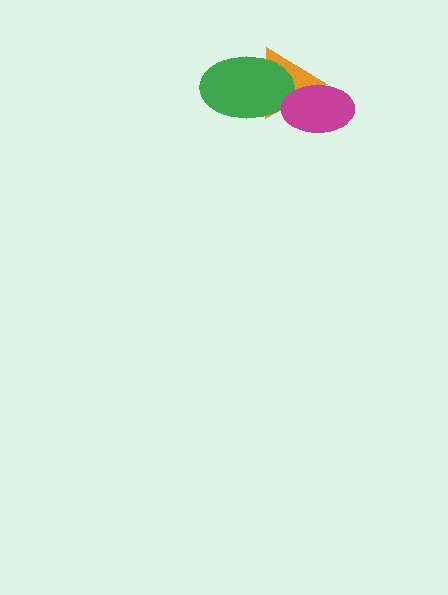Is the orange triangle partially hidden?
Yes, it is partially covered by another shape.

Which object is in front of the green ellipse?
The magenta ellipse is in front of the green ellipse.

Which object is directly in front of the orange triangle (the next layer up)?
The green ellipse is directly in front of the orange triangle.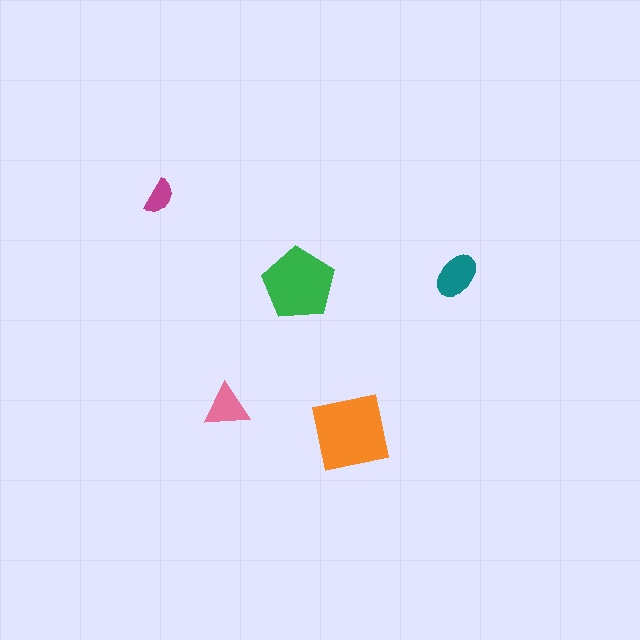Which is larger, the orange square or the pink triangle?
The orange square.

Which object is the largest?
The orange square.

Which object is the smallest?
The magenta semicircle.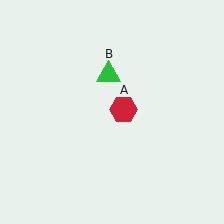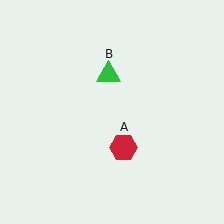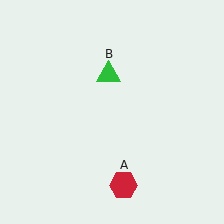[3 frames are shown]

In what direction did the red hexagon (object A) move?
The red hexagon (object A) moved down.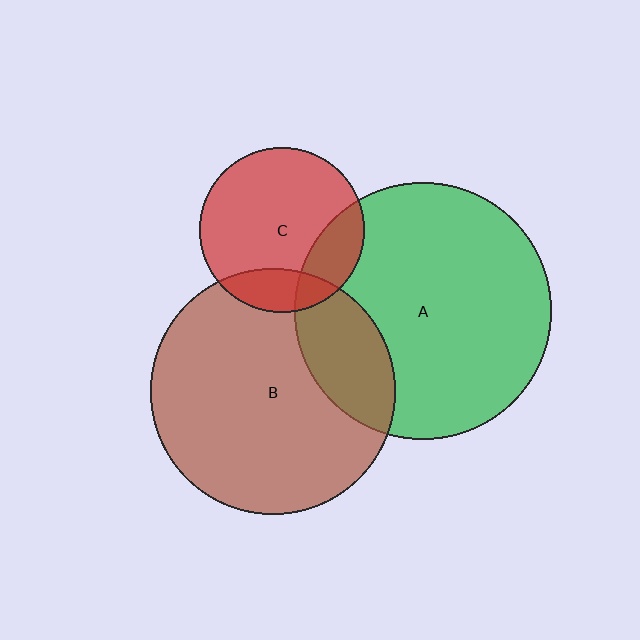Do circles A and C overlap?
Yes.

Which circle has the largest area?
Circle A (green).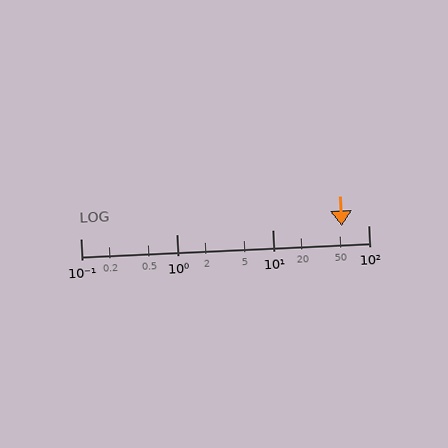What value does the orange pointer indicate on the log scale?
The pointer indicates approximately 53.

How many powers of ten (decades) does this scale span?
The scale spans 3 decades, from 0.1 to 100.